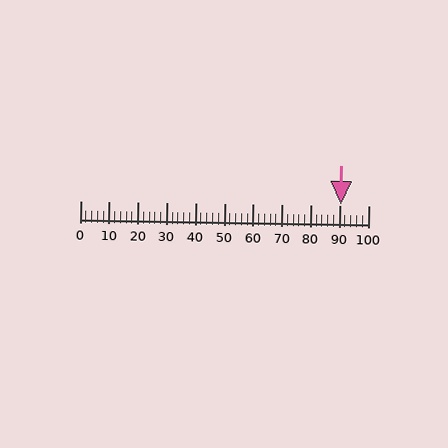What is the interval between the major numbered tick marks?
The major tick marks are spaced 10 units apart.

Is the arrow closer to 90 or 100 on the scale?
The arrow is closer to 90.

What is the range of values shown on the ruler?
The ruler shows values from 0 to 100.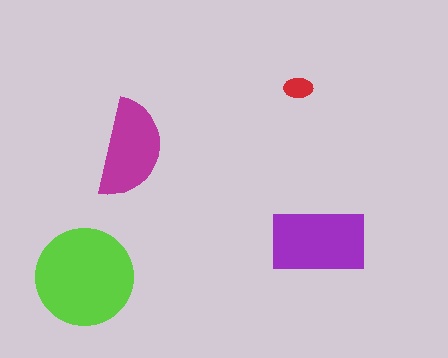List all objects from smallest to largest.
The red ellipse, the magenta semicircle, the purple rectangle, the lime circle.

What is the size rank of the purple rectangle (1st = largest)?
2nd.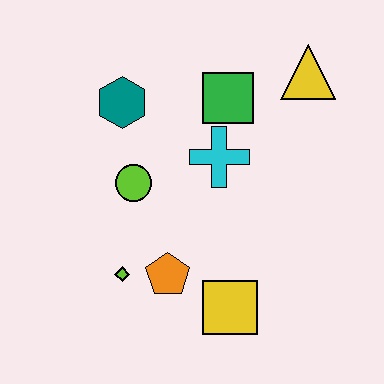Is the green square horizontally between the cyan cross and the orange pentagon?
No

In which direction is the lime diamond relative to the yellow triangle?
The lime diamond is below the yellow triangle.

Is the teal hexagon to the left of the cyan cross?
Yes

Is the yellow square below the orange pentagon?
Yes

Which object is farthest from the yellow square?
The yellow triangle is farthest from the yellow square.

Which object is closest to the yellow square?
The orange pentagon is closest to the yellow square.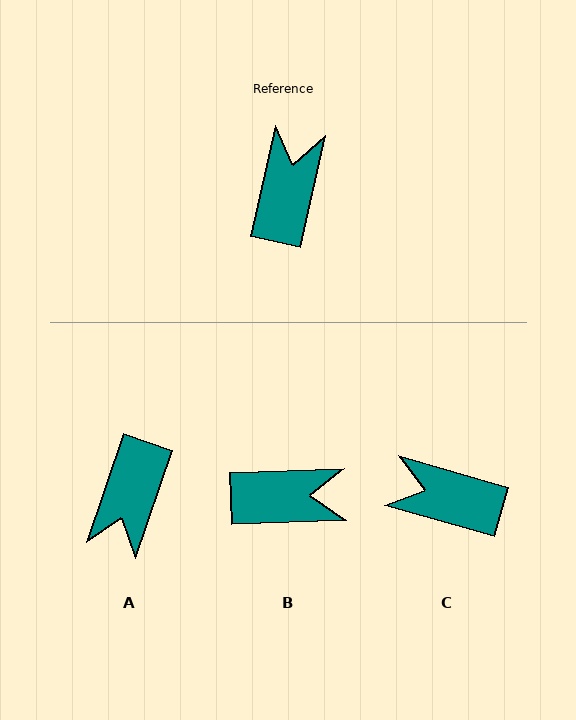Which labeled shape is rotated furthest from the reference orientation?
A, about 174 degrees away.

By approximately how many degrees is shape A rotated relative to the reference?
Approximately 174 degrees counter-clockwise.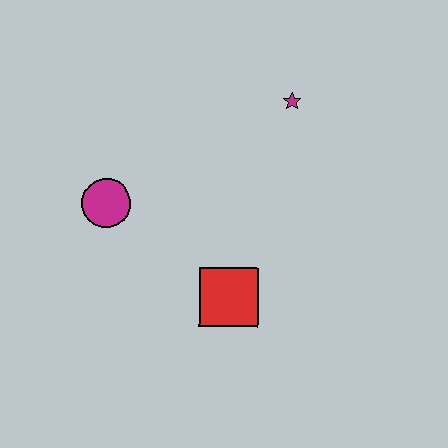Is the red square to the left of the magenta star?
Yes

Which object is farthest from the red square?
The magenta star is farthest from the red square.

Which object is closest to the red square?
The magenta circle is closest to the red square.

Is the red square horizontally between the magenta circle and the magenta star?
Yes